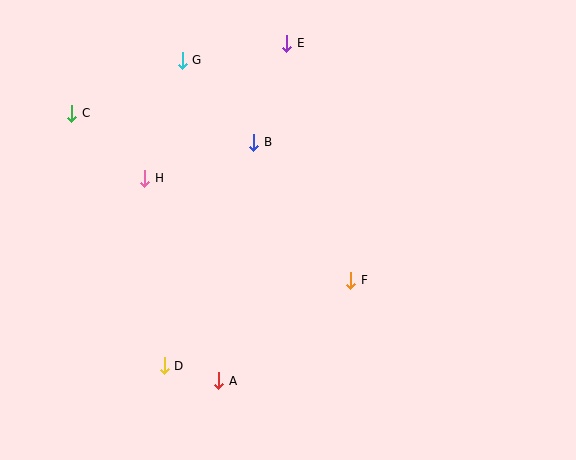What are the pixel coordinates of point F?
Point F is at (351, 280).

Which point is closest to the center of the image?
Point F at (351, 280) is closest to the center.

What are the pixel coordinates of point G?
Point G is at (182, 60).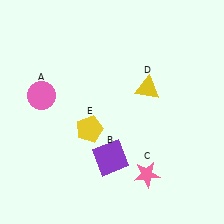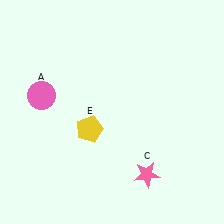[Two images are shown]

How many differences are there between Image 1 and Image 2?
There are 2 differences between the two images.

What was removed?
The yellow triangle (D), the purple square (B) were removed in Image 2.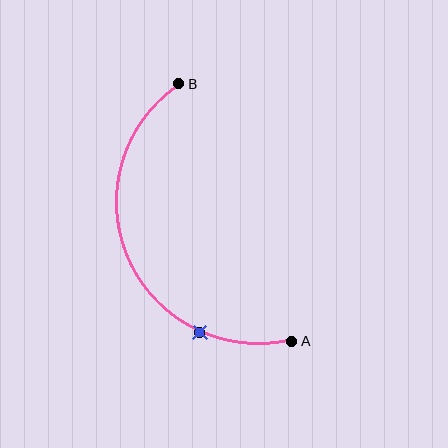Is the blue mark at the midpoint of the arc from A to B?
No. The blue mark lies on the arc but is closer to endpoint A. The arc midpoint would be at the point on the curve equidistant along the arc from both A and B.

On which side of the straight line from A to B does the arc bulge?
The arc bulges to the left of the straight line connecting A and B.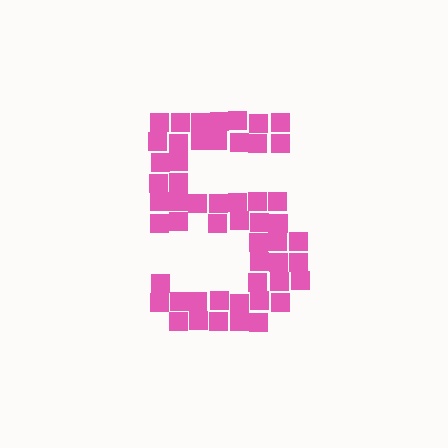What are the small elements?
The small elements are squares.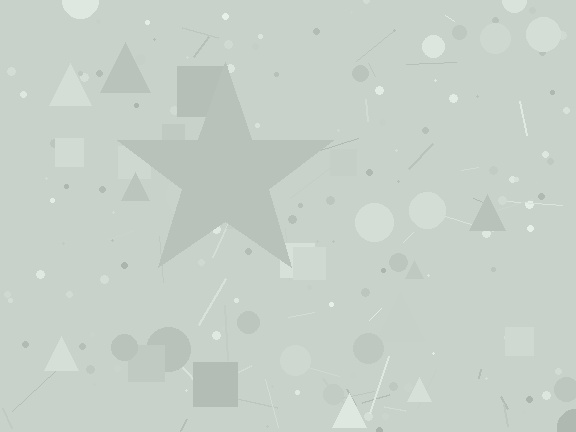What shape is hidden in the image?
A star is hidden in the image.